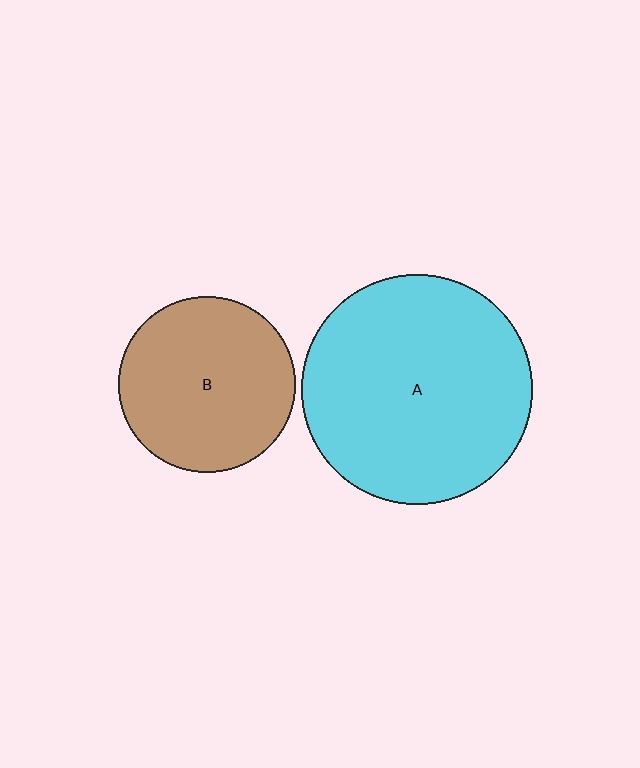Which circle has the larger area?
Circle A (cyan).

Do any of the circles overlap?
No, none of the circles overlap.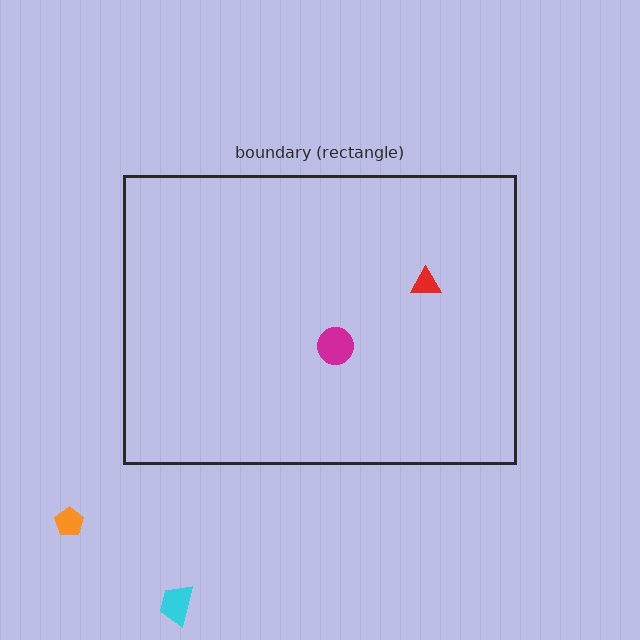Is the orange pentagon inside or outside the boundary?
Outside.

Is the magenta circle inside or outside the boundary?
Inside.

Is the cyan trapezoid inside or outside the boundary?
Outside.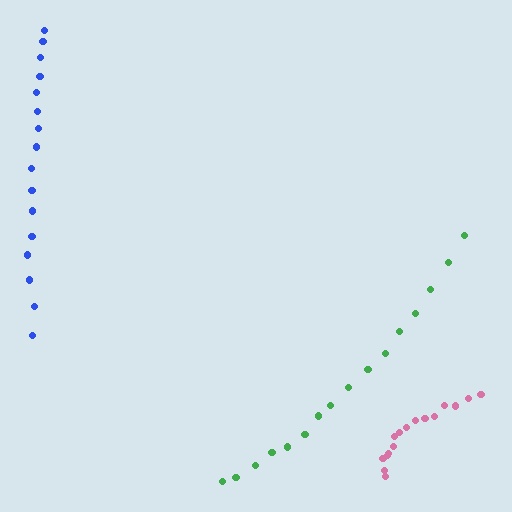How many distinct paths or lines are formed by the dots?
There are 3 distinct paths.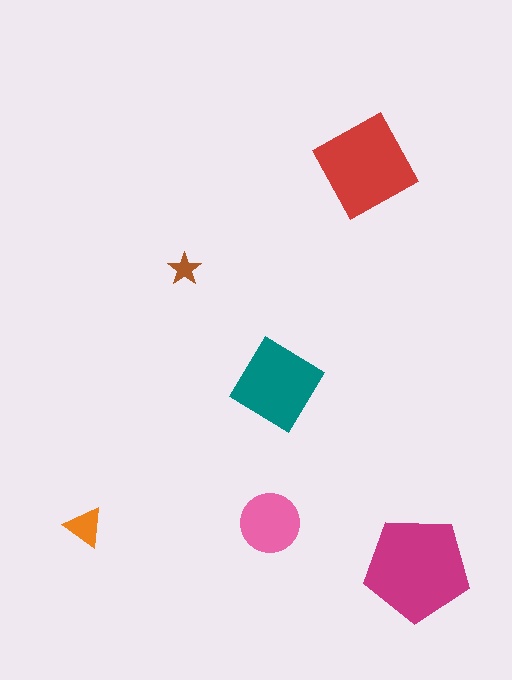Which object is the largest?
The magenta pentagon.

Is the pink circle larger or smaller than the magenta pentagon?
Smaller.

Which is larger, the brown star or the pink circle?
The pink circle.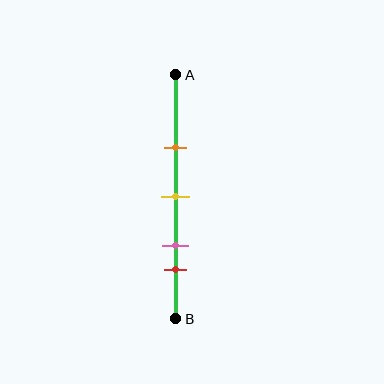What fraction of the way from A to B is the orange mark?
The orange mark is approximately 30% (0.3) of the way from A to B.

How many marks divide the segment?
There are 4 marks dividing the segment.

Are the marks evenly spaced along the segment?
No, the marks are not evenly spaced.